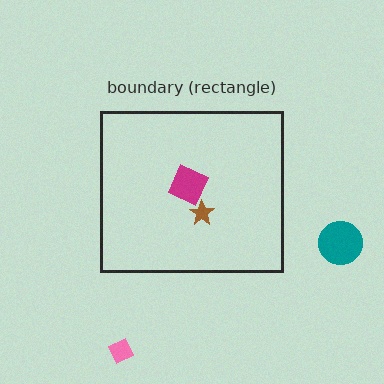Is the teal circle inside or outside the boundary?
Outside.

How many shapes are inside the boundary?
2 inside, 2 outside.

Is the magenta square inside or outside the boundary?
Inside.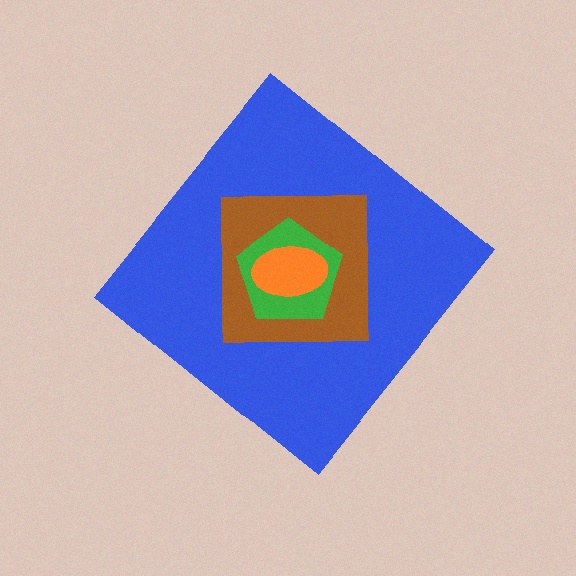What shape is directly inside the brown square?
The green pentagon.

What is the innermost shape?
The orange ellipse.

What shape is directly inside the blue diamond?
The brown square.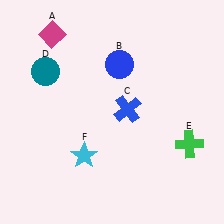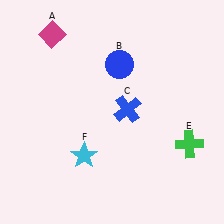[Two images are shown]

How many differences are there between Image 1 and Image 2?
There is 1 difference between the two images.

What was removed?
The teal circle (D) was removed in Image 2.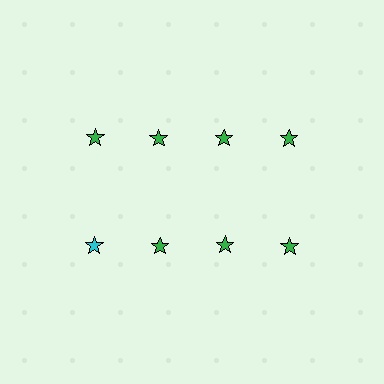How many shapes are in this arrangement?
There are 8 shapes arranged in a grid pattern.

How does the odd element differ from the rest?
It has a different color: cyan instead of green.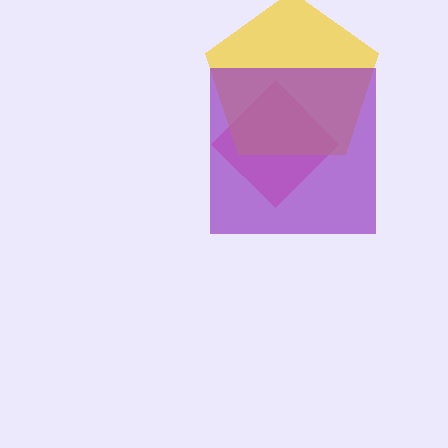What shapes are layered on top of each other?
The layered shapes are: a pink diamond, a yellow pentagon, a purple square.